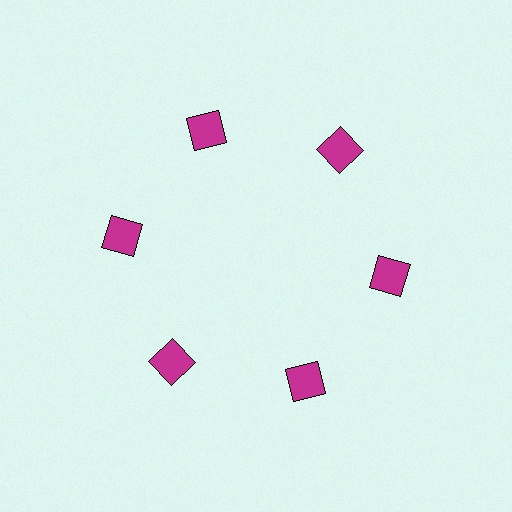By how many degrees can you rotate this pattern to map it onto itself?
The pattern maps onto itself every 60 degrees of rotation.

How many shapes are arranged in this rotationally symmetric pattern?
There are 6 shapes, arranged in 6 groups of 1.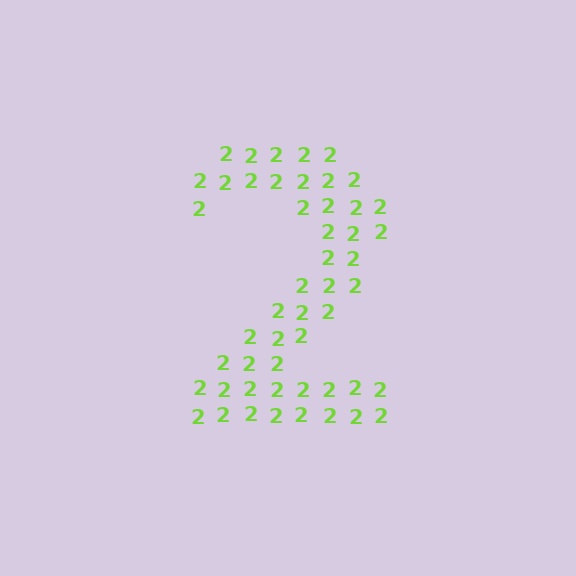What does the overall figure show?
The overall figure shows the digit 2.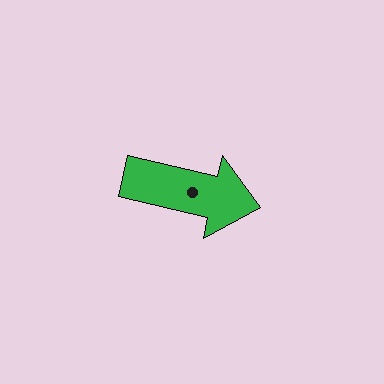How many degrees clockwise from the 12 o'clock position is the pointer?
Approximately 103 degrees.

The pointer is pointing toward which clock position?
Roughly 3 o'clock.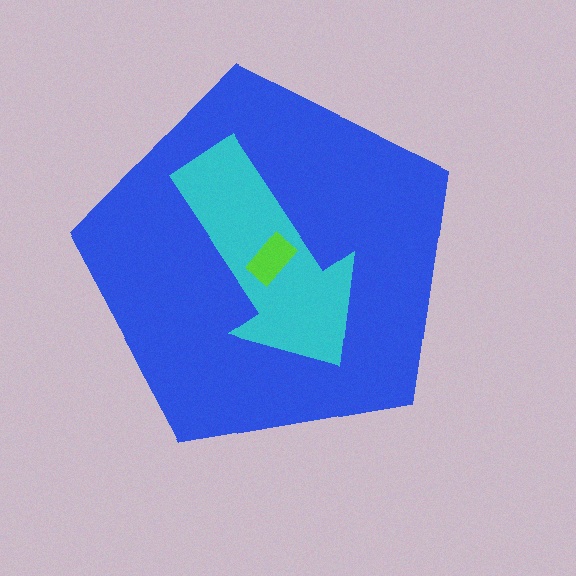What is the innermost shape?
The lime rectangle.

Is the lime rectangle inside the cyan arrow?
Yes.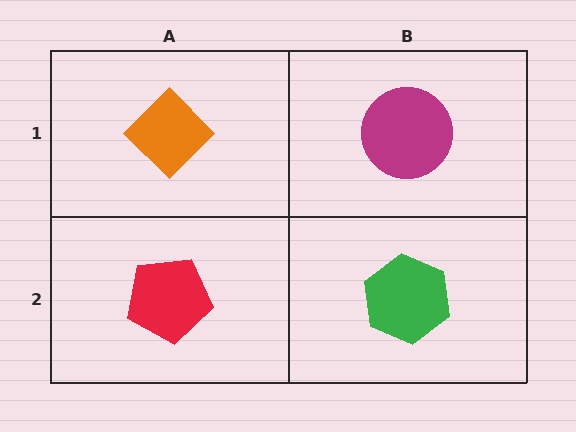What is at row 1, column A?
An orange diamond.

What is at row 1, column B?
A magenta circle.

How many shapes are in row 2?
2 shapes.